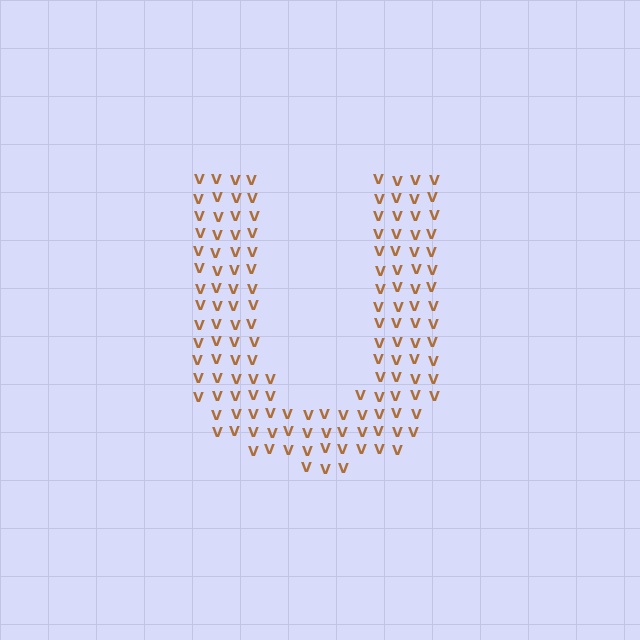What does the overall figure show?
The overall figure shows the letter U.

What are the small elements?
The small elements are letter V's.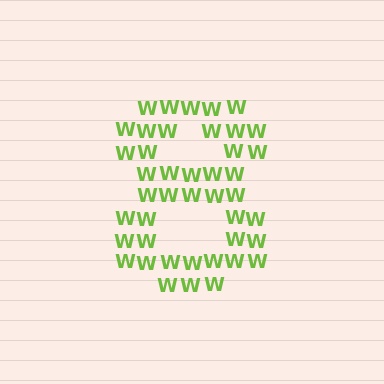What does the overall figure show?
The overall figure shows the digit 8.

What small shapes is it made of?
It is made of small letter W's.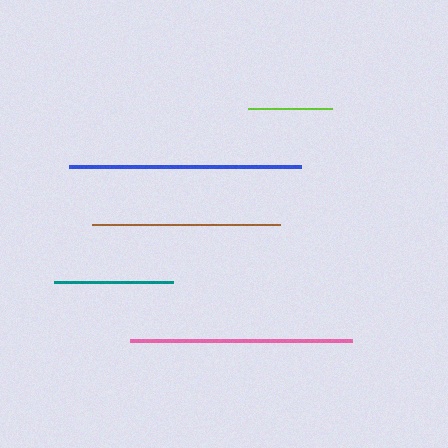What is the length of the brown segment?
The brown segment is approximately 187 pixels long.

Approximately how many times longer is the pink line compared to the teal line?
The pink line is approximately 1.9 times the length of the teal line.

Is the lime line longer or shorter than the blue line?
The blue line is longer than the lime line.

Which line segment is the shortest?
The lime line is the shortest at approximately 85 pixels.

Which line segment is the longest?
The blue line is the longest at approximately 231 pixels.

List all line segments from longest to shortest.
From longest to shortest: blue, pink, brown, teal, lime.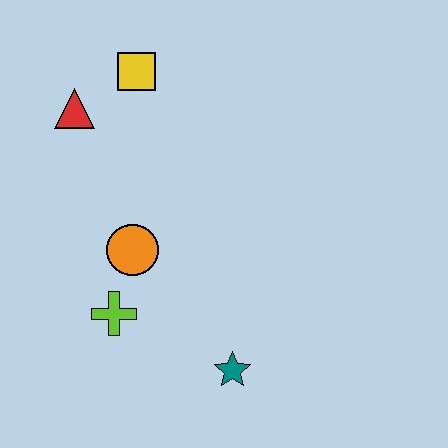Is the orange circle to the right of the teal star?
No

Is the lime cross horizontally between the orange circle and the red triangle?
Yes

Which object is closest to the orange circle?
The lime cross is closest to the orange circle.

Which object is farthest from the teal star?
The yellow square is farthest from the teal star.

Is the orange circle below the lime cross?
No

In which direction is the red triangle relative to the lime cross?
The red triangle is above the lime cross.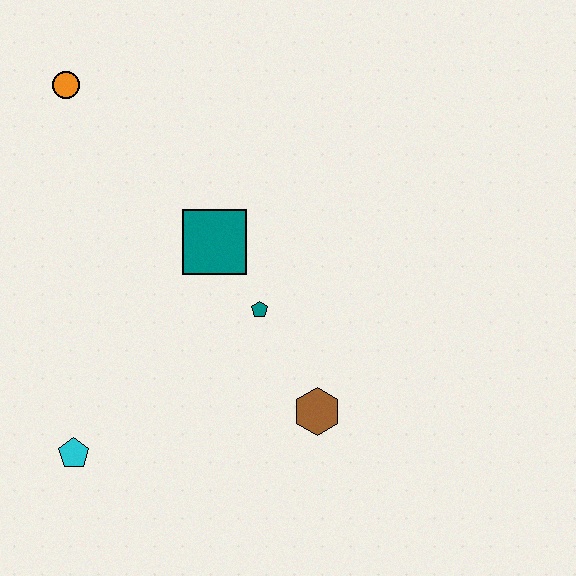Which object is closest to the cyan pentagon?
The teal pentagon is closest to the cyan pentagon.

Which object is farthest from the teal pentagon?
The orange circle is farthest from the teal pentagon.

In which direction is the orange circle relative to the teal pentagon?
The orange circle is above the teal pentagon.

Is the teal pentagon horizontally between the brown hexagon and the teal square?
Yes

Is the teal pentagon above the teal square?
No